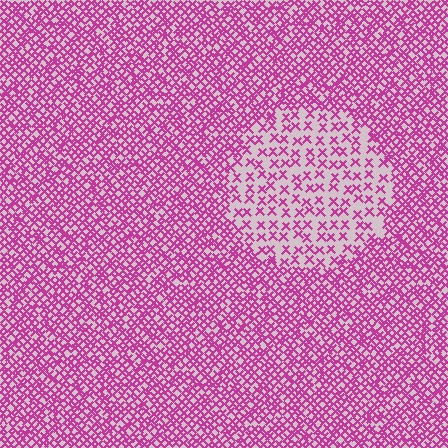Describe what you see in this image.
The image contains small magenta elements arranged at two different densities. A circle-shaped region is visible where the elements are less densely packed than the surrounding area.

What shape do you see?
I see a circle.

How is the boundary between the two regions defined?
The boundary is defined by a change in element density (approximately 2.4x ratio). All elements are the same color, size, and shape.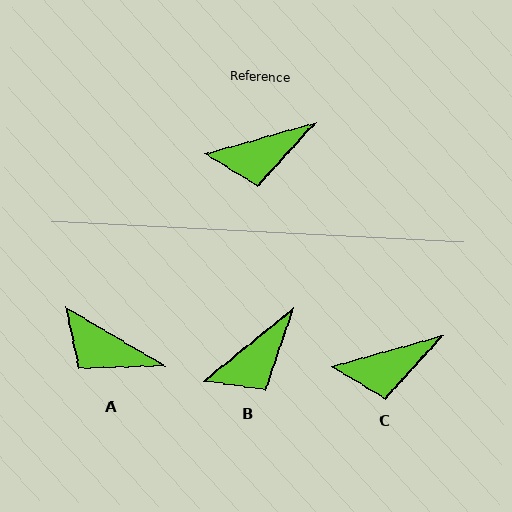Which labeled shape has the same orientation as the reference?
C.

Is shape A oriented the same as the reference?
No, it is off by about 46 degrees.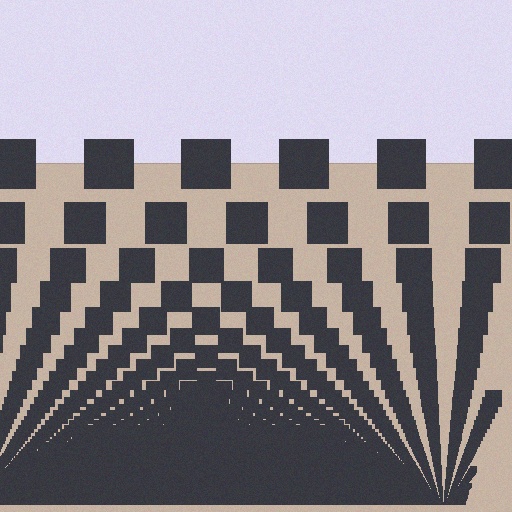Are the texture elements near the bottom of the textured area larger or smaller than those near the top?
Smaller. The gradient is inverted — elements near the bottom are smaller and denser.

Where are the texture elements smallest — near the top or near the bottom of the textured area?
Near the bottom.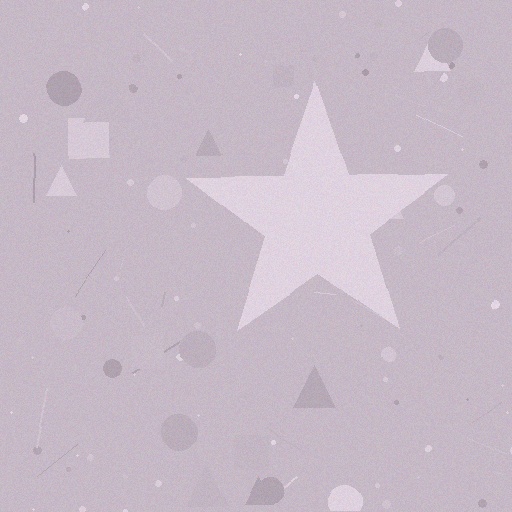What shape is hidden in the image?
A star is hidden in the image.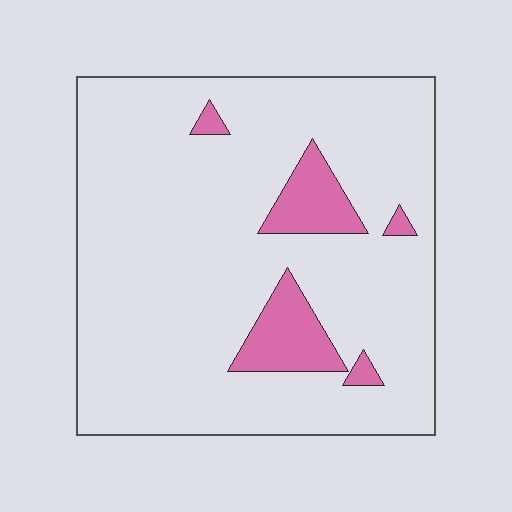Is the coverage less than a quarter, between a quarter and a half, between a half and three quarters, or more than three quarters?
Less than a quarter.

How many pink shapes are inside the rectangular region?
5.